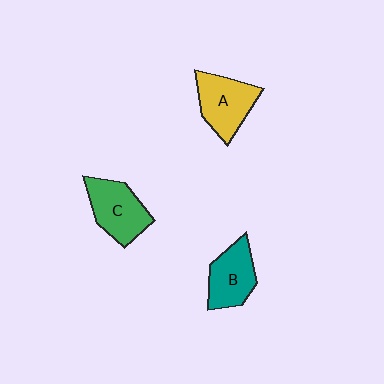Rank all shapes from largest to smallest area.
From largest to smallest: C (green), A (yellow), B (teal).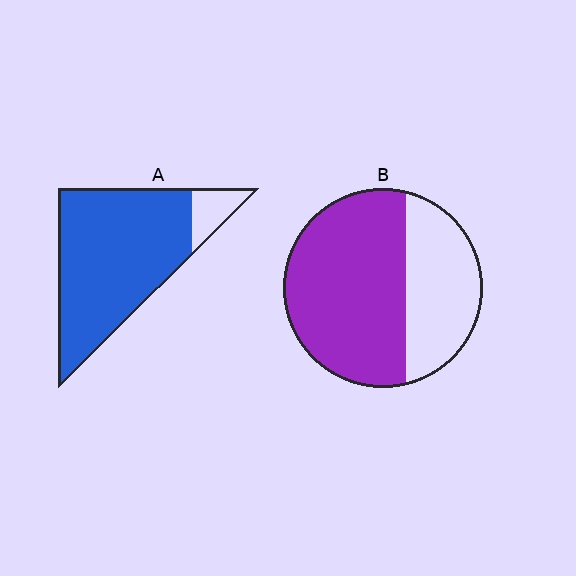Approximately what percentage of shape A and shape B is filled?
A is approximately 90% and B is approximately 65%.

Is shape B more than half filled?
Yes.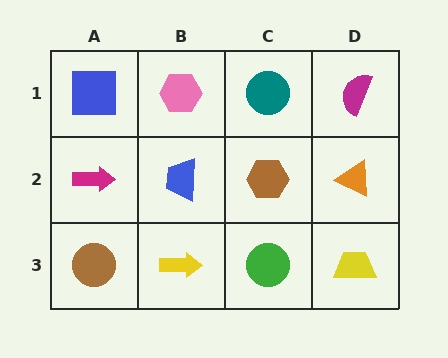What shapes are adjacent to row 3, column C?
A brown hexagon (row 2, column C), a yellow arrow (row 3, column B), a yellow trapezoid (row 3, column D).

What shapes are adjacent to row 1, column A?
A magenta arrow (row 2, column A), a pink hexagon (row 1, column B).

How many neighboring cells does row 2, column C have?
4.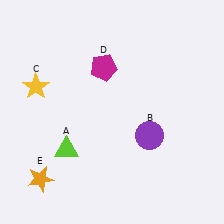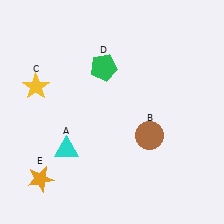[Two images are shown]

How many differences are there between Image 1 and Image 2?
There are 3 differences between the two images.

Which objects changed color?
A changed from lime to cyan. B changed from purple to brown. D changed from magenta to green.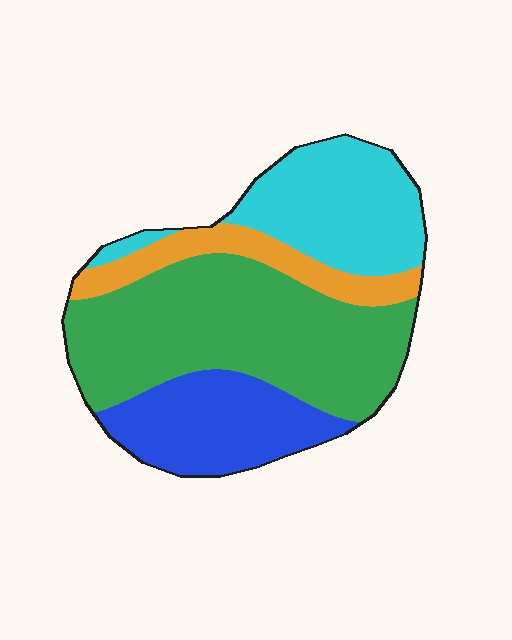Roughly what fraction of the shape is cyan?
Cyan takes up about one quarter (1/4) of the shape.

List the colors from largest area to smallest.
From largest to smallest: green, cyan, blue, orange.